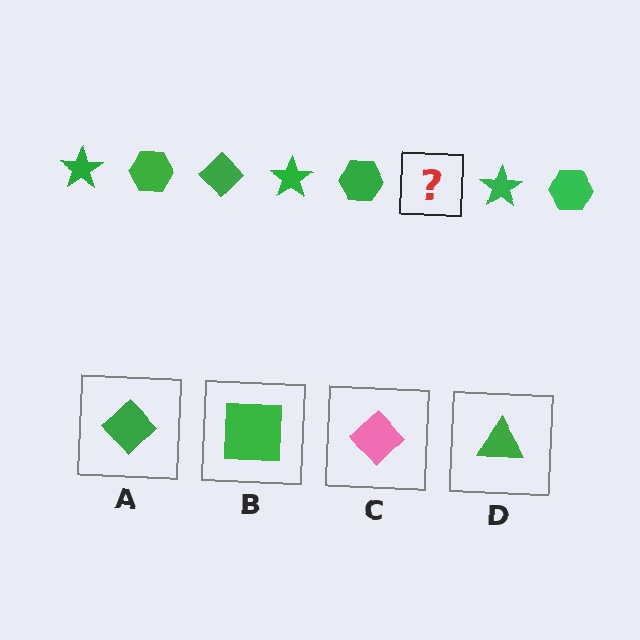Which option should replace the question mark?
Option A.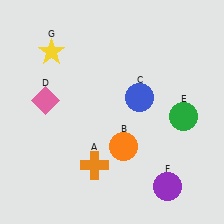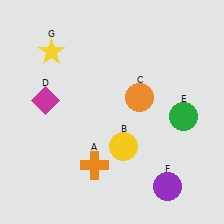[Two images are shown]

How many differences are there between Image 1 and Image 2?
There are 3 differences between the two images.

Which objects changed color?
B changed from orange to yellow. C changed from blue to orange. D changed from pink to magenta.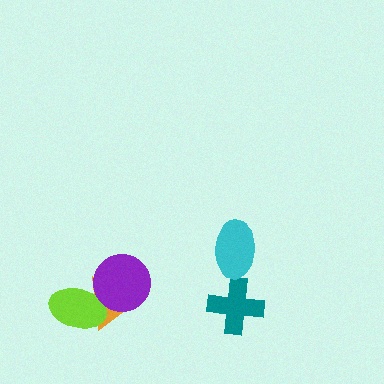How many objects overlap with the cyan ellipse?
0 objects overlap with the cyan ellipse.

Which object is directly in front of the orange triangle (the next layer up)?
The lime ellipse is directly in front of the orange triangle.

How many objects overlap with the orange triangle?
2 objects overlap with the orange triangle.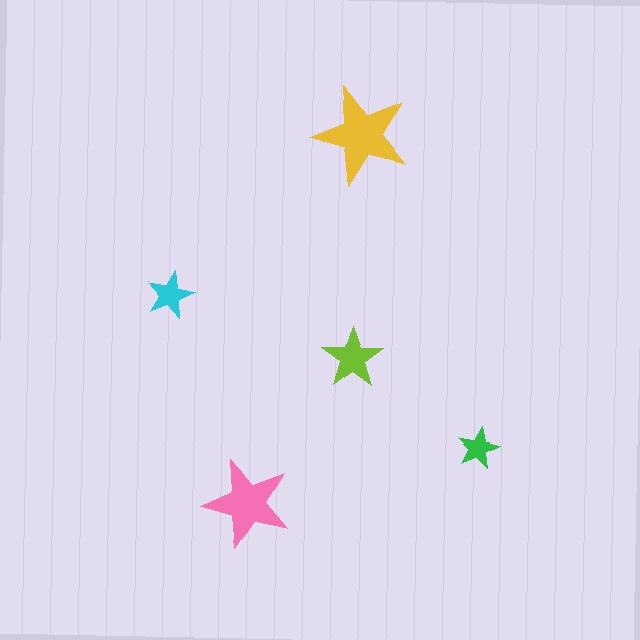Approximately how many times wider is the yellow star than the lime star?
About 1.5 times wider.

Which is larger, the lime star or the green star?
The lime one.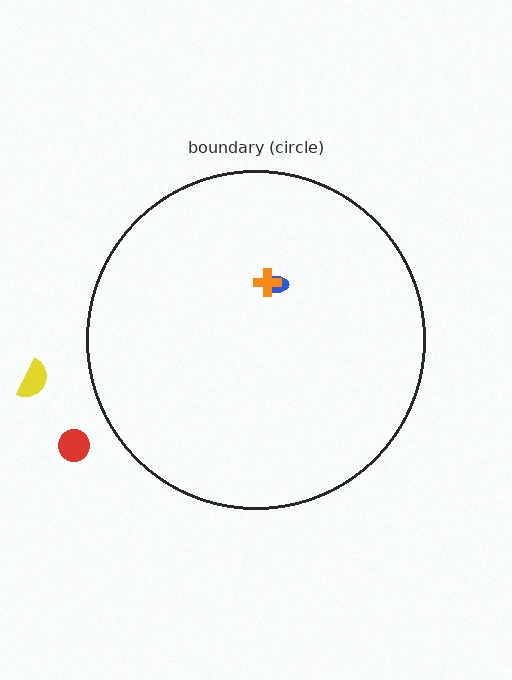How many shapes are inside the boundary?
2 inside, 2 outside.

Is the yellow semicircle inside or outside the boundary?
Outside.